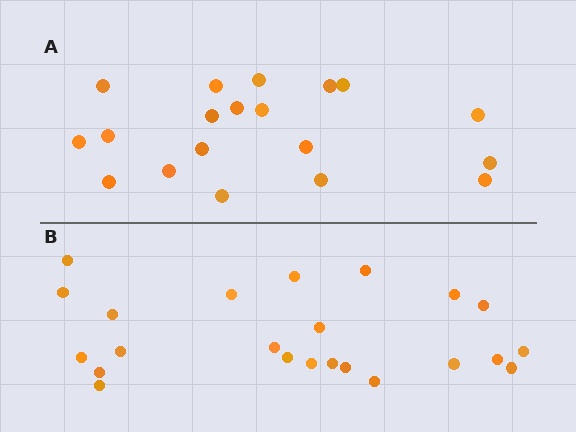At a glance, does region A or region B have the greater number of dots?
Region B (the bottom region) has more dots.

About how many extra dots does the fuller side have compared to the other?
Region B has about 4 more dots than region A.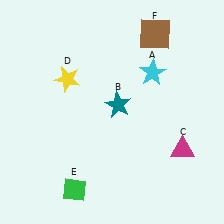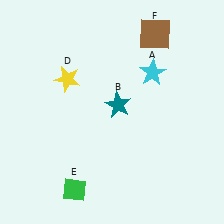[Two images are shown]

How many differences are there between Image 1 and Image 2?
There is 1 difference between the two images.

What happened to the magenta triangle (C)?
The magenta triangle (C) was removed in Image 2. It was in the bottom-right area of Image 1.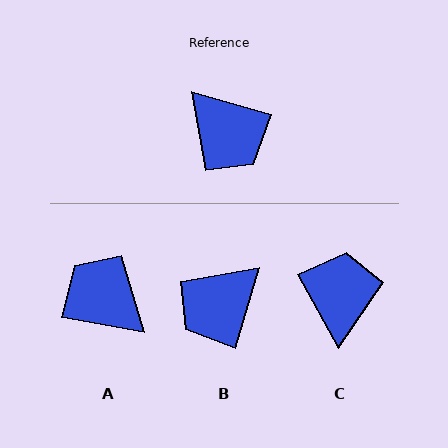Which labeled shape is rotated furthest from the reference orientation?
A, about 174 degrees away.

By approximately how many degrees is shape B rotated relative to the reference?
Approximately 91 degrees clockwise.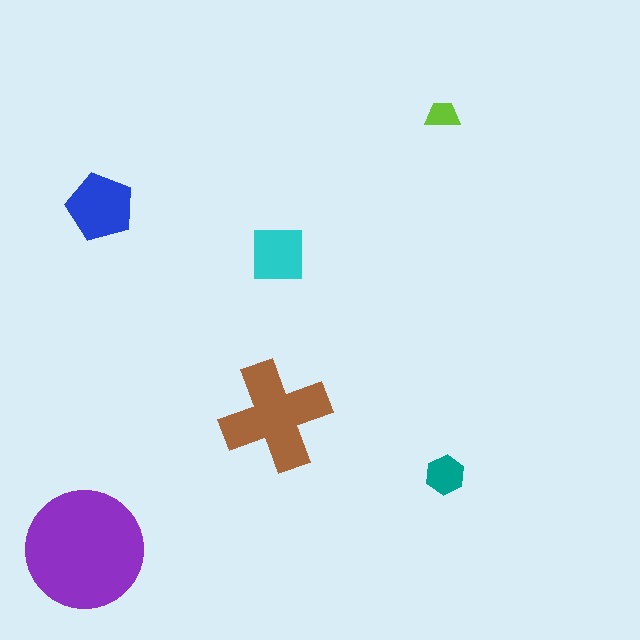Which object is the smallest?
The lime trapezoid.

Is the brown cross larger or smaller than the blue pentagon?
Larger.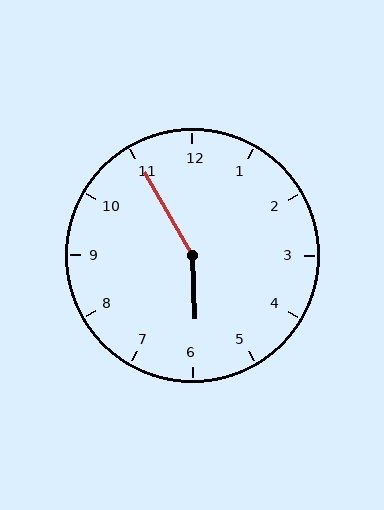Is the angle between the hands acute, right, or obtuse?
It is obtuse.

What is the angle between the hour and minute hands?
Approximately 152 degrees.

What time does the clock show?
5:55.